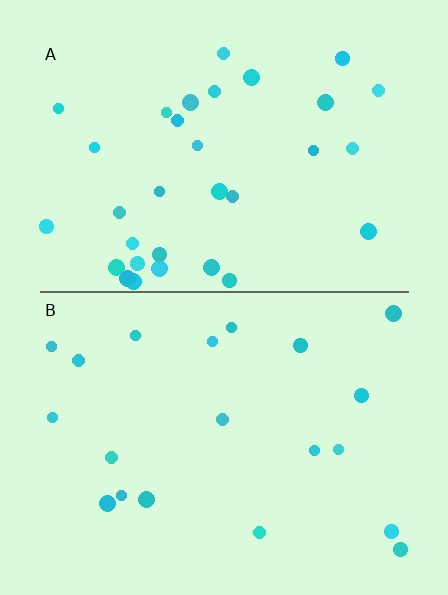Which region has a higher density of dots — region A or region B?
A (the top).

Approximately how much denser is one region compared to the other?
Approximately 1.6× — region A over region B.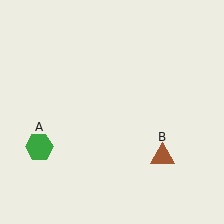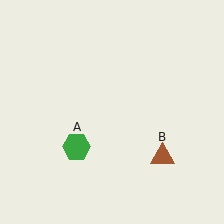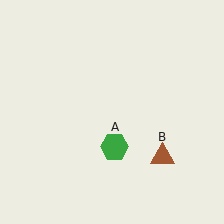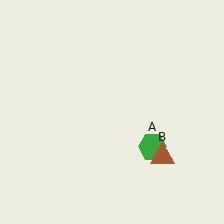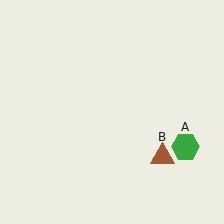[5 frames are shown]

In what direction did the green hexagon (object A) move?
The green hexagon (object A) moved right.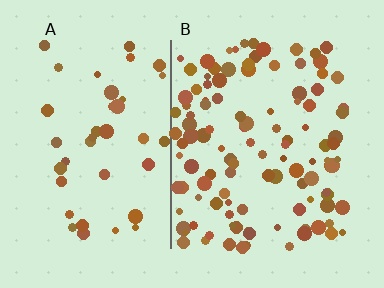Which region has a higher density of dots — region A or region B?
B (the right).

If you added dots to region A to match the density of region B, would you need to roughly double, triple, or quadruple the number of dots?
Approximately triple.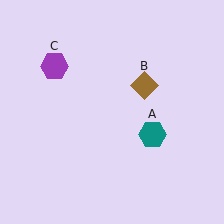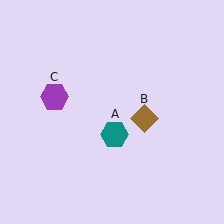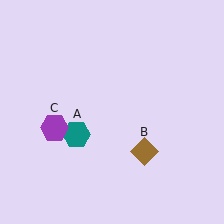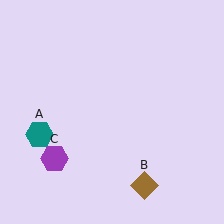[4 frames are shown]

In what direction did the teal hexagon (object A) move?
The teal hexagon (object A) moved left.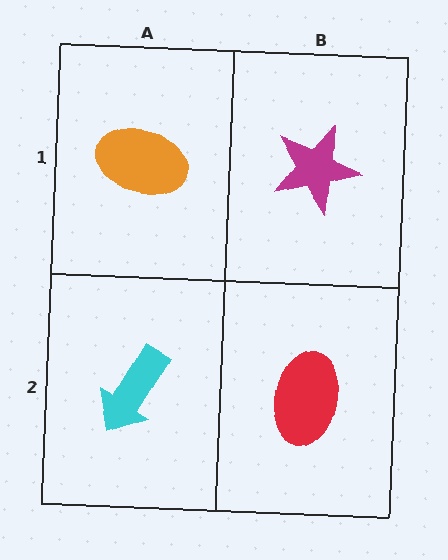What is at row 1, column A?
An orange ellipse.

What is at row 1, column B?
A magenta star.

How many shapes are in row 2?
2 shapes.